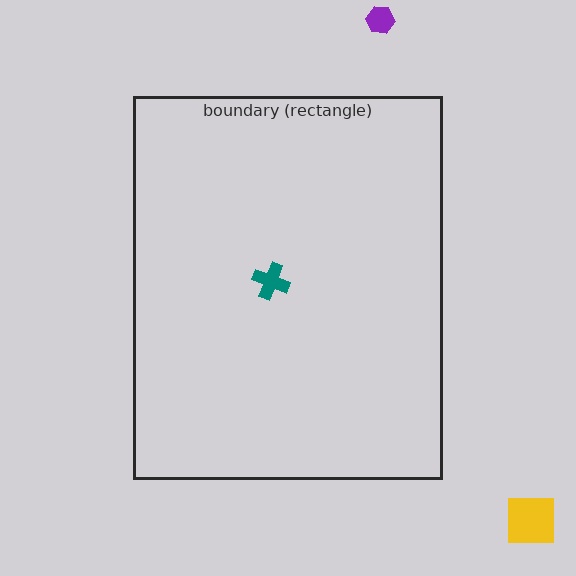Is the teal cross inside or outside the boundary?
Inside.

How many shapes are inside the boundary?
1 inside, 2 outside.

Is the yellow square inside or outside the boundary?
Outside.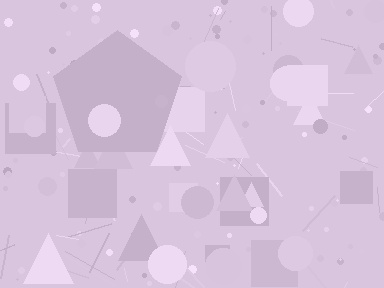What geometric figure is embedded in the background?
A pentagon is embedded in the background.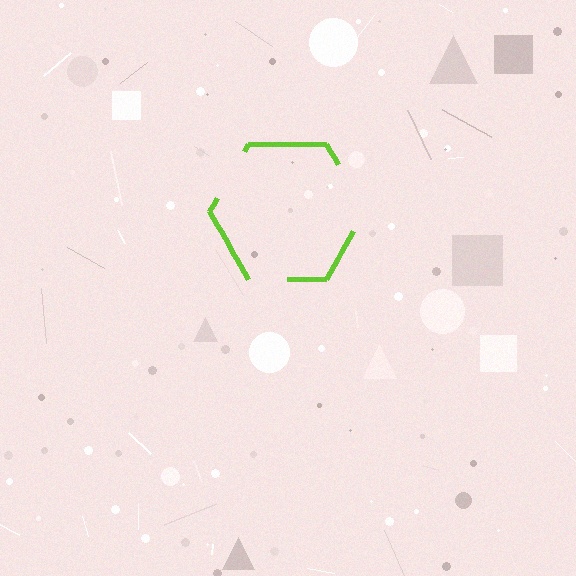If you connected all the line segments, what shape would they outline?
They would outline a hexagon.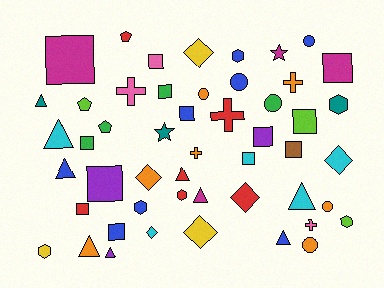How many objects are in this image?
There are 50 objects.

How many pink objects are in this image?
There are 3 pink objects.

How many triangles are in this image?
There are 9 triangles.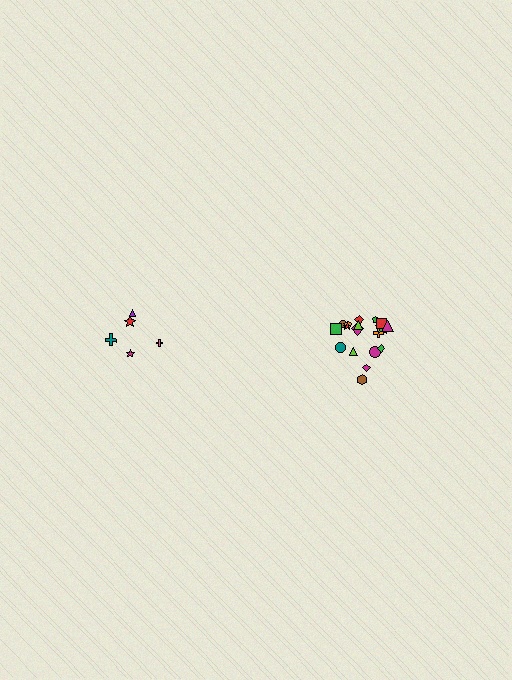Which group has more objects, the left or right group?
The right group.